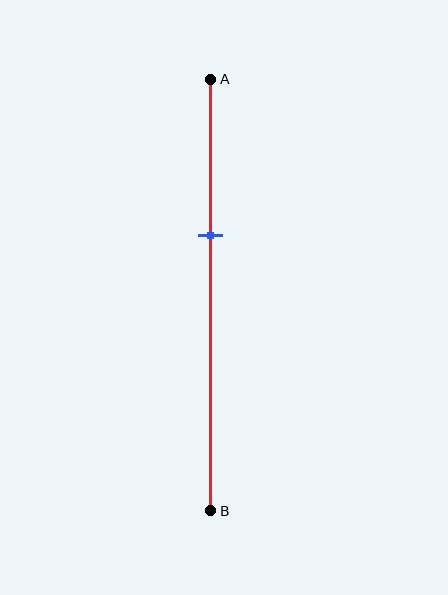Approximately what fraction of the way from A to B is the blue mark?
The blue mark is approximately 35% of the way from A to B.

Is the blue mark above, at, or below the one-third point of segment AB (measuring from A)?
The blue mark is approximately at the one-third point of segment AB.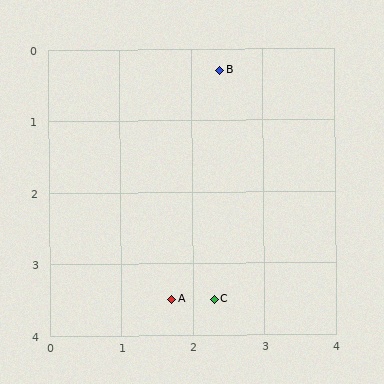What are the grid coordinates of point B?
Point B is at approximately (2.4, 0.3).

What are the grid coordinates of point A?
Point A is at approximately (1.7, 3.5).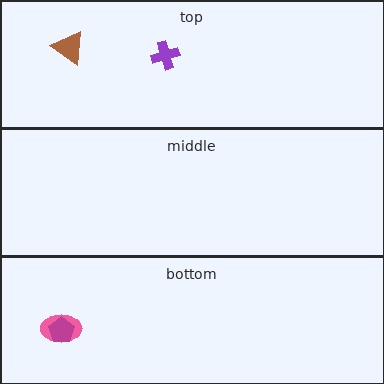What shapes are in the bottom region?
The pink ellipse, the magenta pentagon.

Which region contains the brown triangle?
The top region.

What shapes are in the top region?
The purple cross, the brown triangle.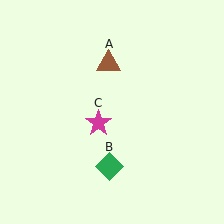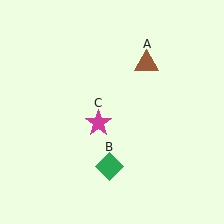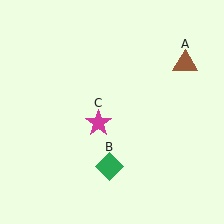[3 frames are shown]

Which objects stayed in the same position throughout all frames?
Green diamond (object B) and magenta star (object C) remained stationary.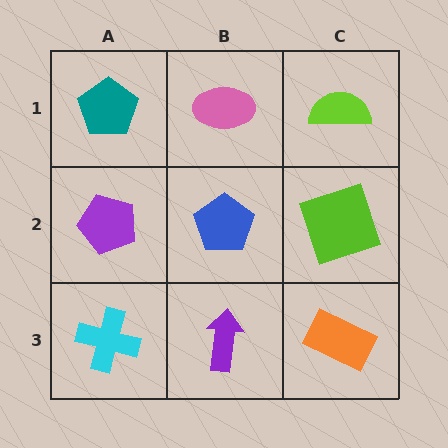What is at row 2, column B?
A blue pentagon.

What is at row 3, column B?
A purple arrow.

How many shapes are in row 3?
3 shapes.